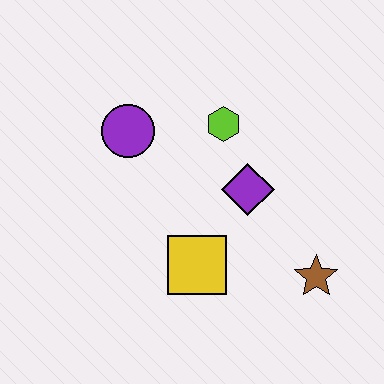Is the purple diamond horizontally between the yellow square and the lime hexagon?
No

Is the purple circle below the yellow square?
No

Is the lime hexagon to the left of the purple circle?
No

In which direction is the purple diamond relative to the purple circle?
The purple diamond is to the right of the purple circle.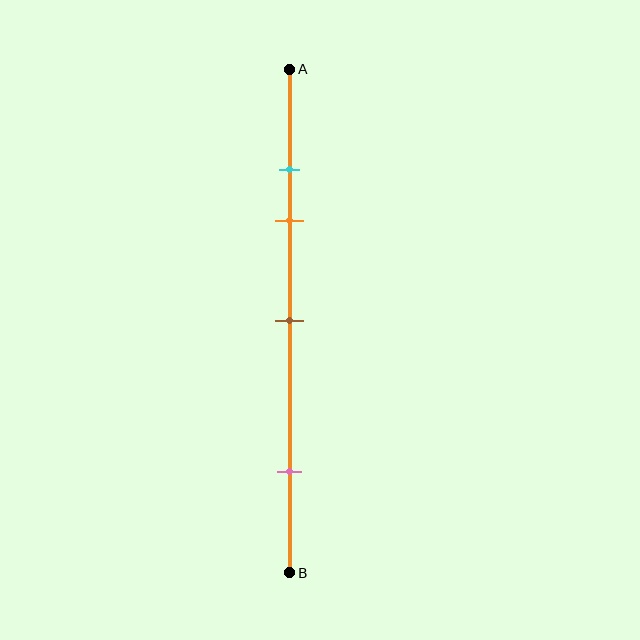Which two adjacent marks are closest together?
The cyan and orange marks are the closest adjacent pair.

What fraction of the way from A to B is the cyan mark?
The cyan mark is approximately 20% (0.2) of the way from A to B.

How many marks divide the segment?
There are 4 marks dividing the segment.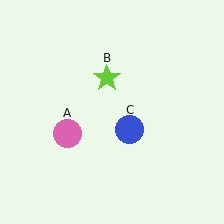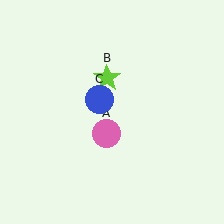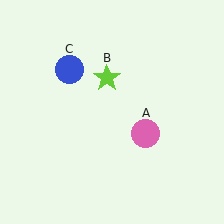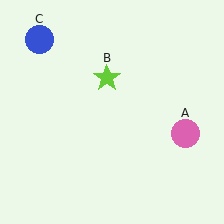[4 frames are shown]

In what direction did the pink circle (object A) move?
The pink circle (object A) moved right.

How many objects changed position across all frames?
2 objects changed position: pink circle (object A), blue circle (object C).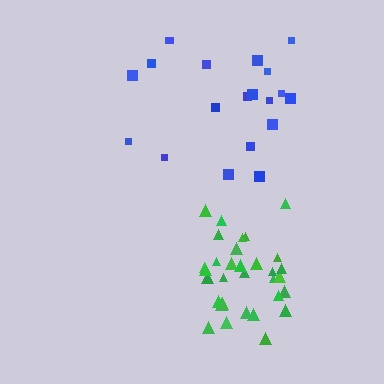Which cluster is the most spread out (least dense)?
Blue.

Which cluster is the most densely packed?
Green.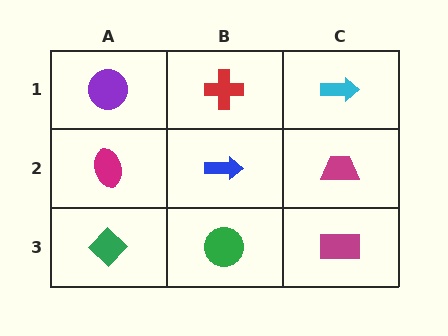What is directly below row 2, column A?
A green diamond.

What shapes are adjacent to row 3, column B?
A blue arrow (row 2, column B), a green diamond (row 3, column A), a magenta rectangle (row 3, column C).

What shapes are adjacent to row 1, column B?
A blue arrow (row 2, column B), a purple circle (row 1, column A), a cyan arrow (row 1, column C).